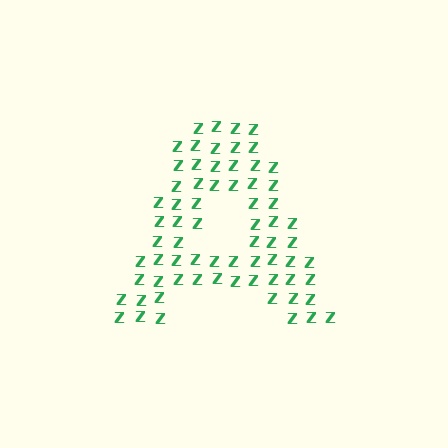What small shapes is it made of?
It is made of small letter Z's.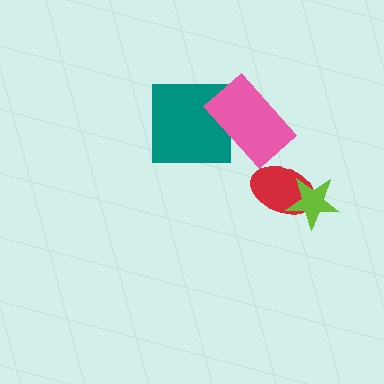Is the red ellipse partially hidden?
Yes, it is partially covered by another shape.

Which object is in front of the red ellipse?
The lime star is in front of the red ellipse.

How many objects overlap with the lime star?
1 object overlaps with the lime star.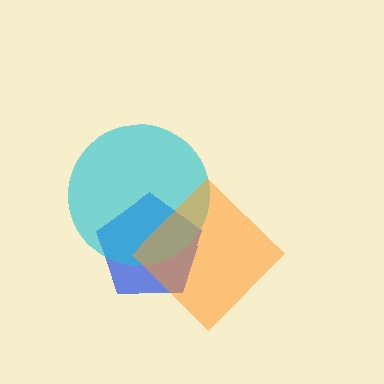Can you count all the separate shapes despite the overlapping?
Yes, there are 3 separate shapes.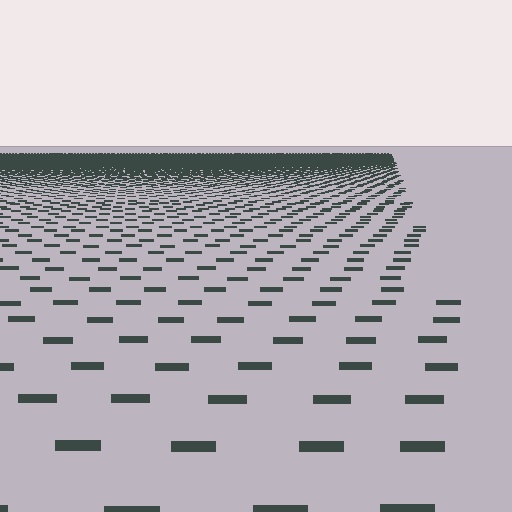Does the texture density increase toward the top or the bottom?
Density increases toward the top.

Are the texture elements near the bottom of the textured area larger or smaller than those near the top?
Larger. Near the bottom, elements are closer to the viewer and appear at a bigger on-screen size.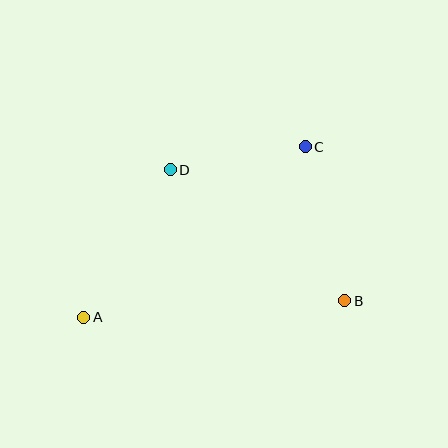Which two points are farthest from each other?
Points A and C are farthest from each other.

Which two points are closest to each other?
Points C and D are closest to each other.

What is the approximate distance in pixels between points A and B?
The distance between A and B is approximately 262 pixels.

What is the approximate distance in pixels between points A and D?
The distance between A and D is approximately 171 pixels.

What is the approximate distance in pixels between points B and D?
The distance between B and D is approximately 218 pixels.